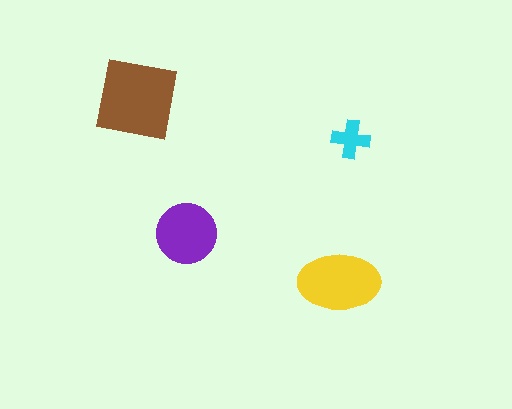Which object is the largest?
The brown square.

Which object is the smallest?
The cyan cross.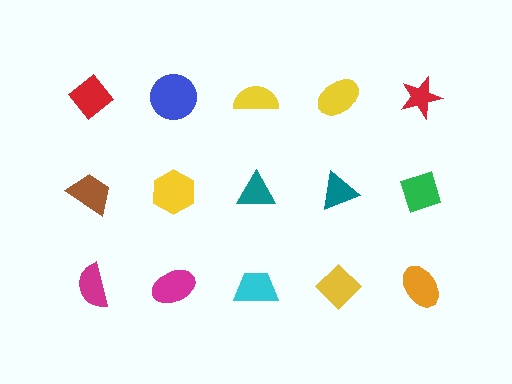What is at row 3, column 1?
A magenta semicircle.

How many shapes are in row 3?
5 shapes.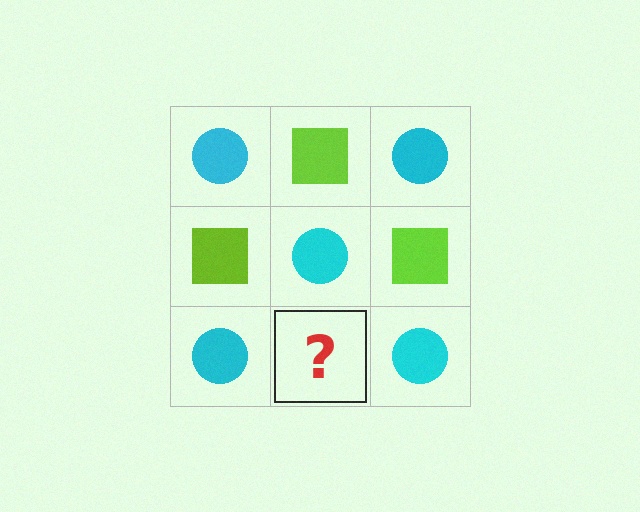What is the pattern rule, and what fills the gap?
The rule is that it alternates cyan circle and lime square in a checkerboard pattern. The gap should be filled with a lime square.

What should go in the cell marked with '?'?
The missing cell should contain a lime square.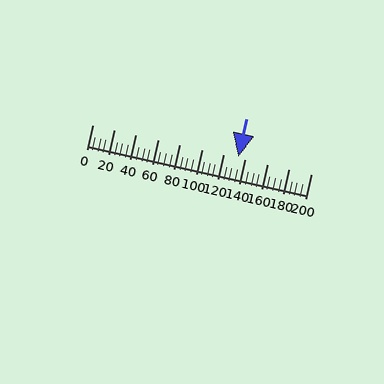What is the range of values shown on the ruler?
The ruler shows values from 0 to 200.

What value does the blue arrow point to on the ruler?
The blue arrow points to approximately 134.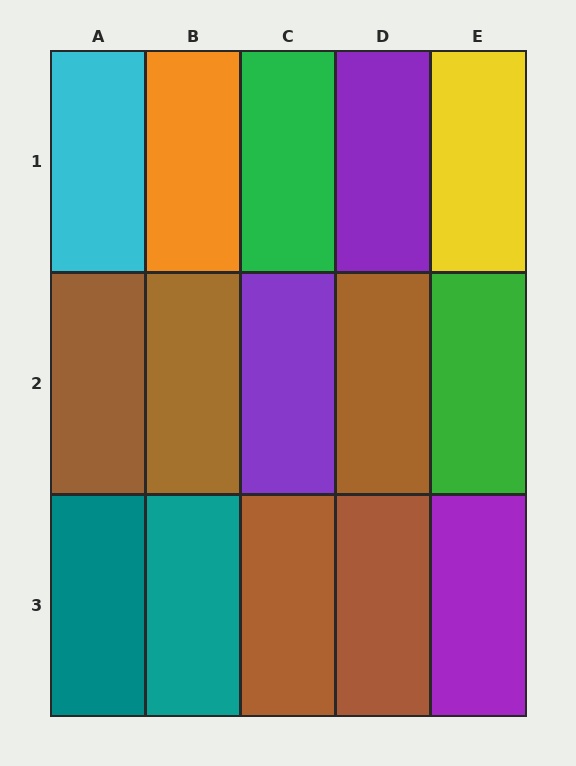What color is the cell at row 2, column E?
Green.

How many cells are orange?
1 cell is orange.